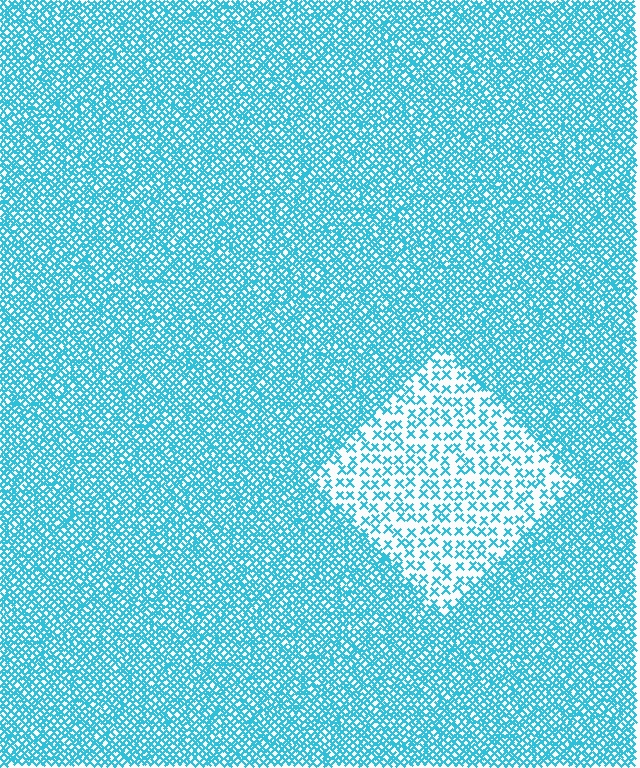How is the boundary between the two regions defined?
The boundary is defined by a change in element density (approximately 2.7x ratio). All elements are the same color, size, and shape.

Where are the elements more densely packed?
The elements are more densely packed outside the diamond boundary.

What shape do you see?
I see a diamond.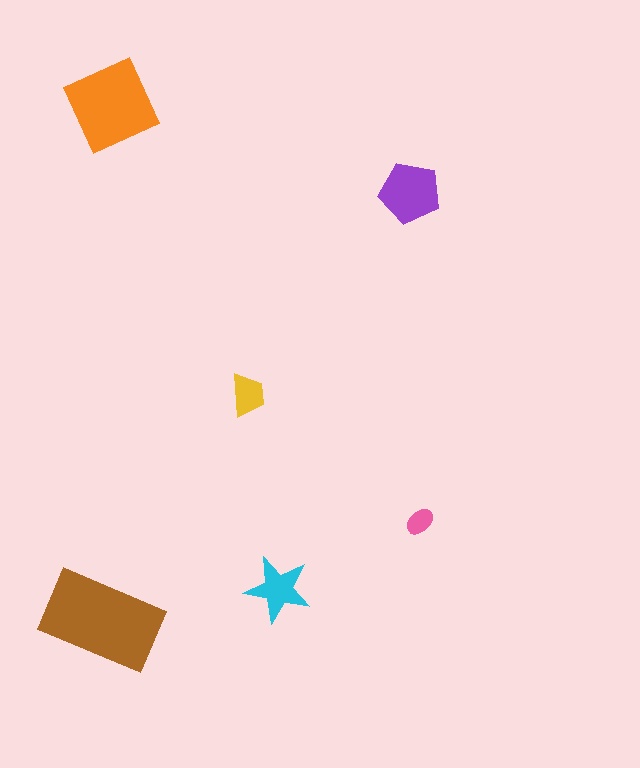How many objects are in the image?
There are 6 objects in the image.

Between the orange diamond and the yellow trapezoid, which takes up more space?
The orange diamond.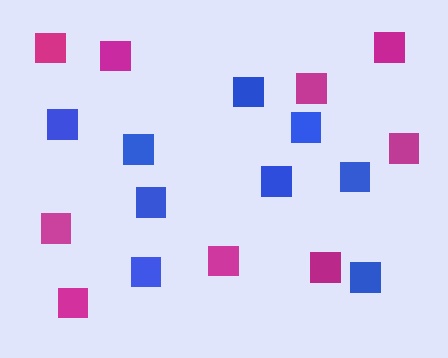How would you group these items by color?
There are 2 groups: one group of blue squares (9) and one group of magenta squares (9).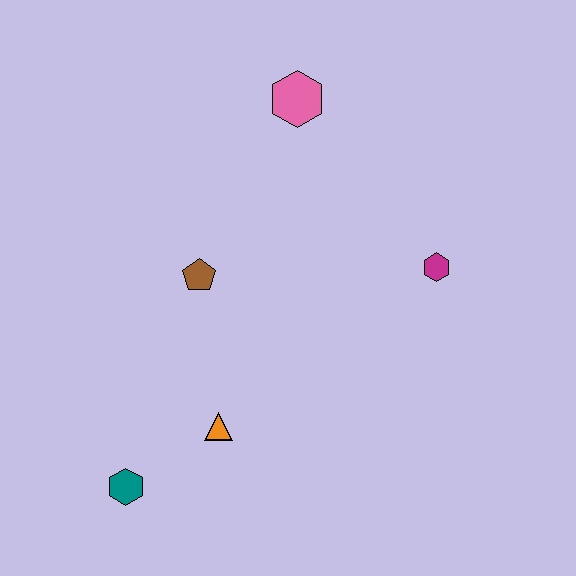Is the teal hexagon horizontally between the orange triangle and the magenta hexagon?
No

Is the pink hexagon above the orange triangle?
Yes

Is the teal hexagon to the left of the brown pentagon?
Yes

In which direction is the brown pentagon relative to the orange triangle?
The brown pentagon is above the orange triangle.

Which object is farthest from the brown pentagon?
The magenta hexagon is farthest from the brown pentagon.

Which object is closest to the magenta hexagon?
The pink hexagon is closest to the magenta hexagon.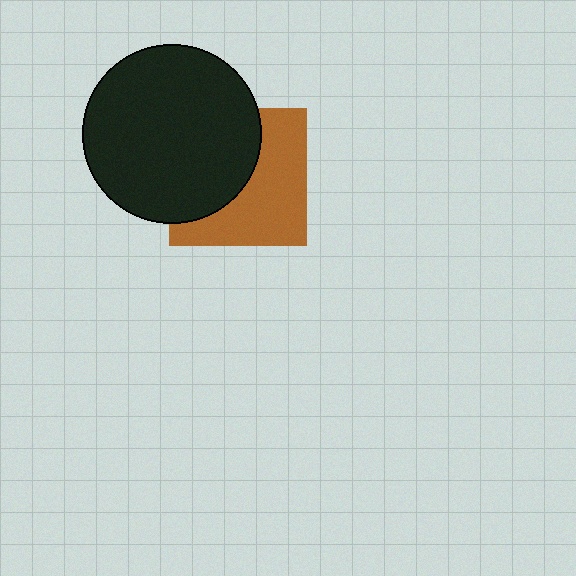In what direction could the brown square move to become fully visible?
The brown square could move right. That would shift it out from behind the black circle entirely.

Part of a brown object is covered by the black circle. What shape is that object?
It is a square.